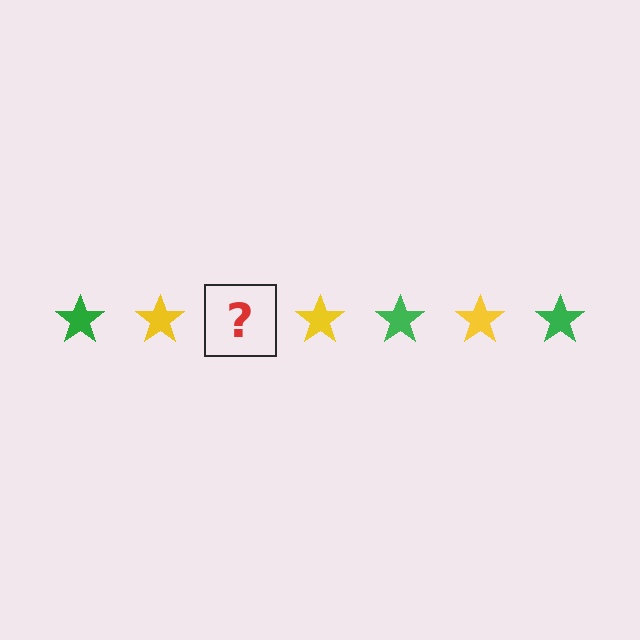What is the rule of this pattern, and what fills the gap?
The rule is that the pattern cycles through green, yellow stars. The gap should be filled with a green star.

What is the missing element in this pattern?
The missing element is a green star.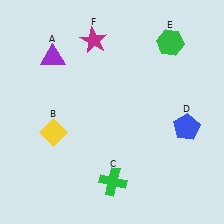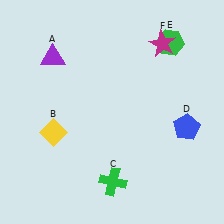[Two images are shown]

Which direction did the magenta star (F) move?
The magenta star (F) moved right.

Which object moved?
The magenta star (F) moved right.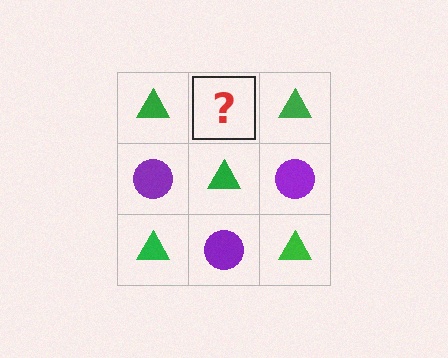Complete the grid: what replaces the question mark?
The question mark should be replaced with a purple circle.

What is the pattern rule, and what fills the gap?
The rule is that it alternates green triangle and purple circle in a checkerboard pattern. The gap should be filled with a purple circle.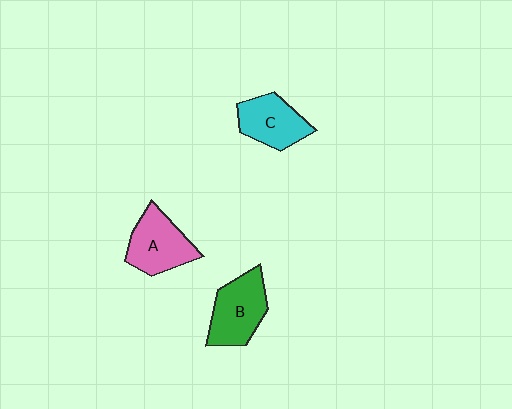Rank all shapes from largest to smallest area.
From largest to smallest: B (green), A (pink), C (cyan).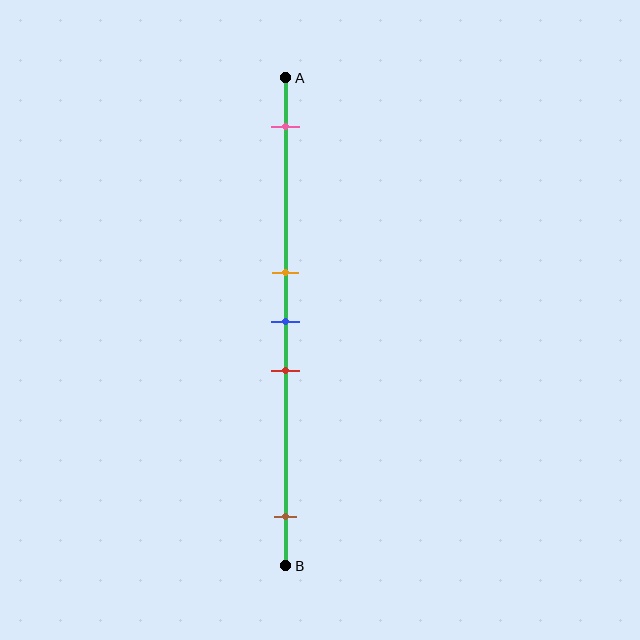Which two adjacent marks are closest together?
The orange and blue marks are the closest adjacent pair.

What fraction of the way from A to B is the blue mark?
The blue mark is approximately 50% (0.5) of the way from A to B.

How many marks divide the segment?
There are 5 marks dividing the segment.